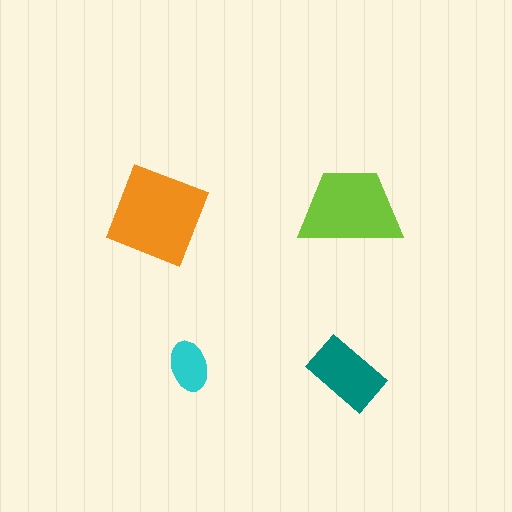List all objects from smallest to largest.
The cyan ellipse, the teal rectangle, the lime trapezoid, the orange diamond.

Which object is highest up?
The lime trapezoid is topmost.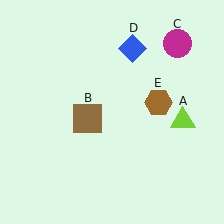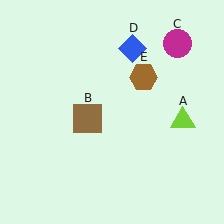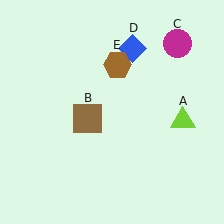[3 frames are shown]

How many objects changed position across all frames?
1 object changed position: brown hexagon (object E).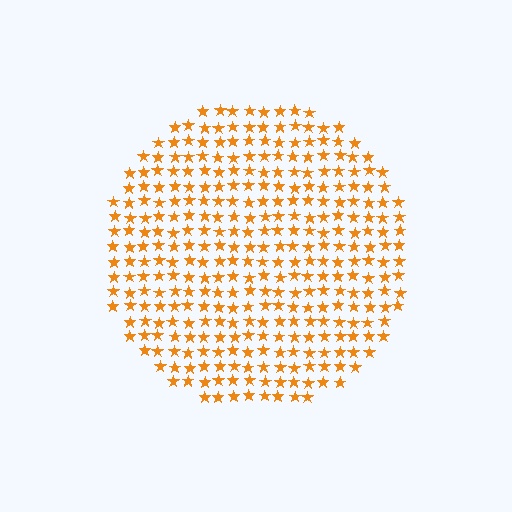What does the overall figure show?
The overall figure shows a circle.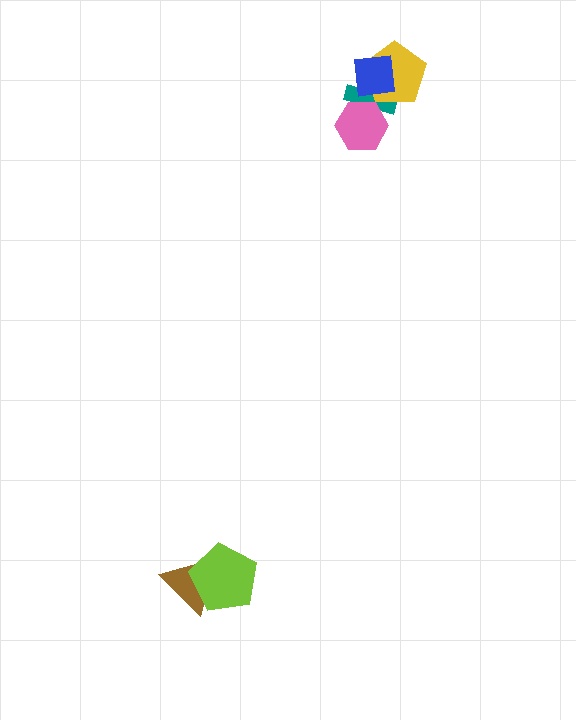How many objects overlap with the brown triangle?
1 object overlaps with the brown triangle.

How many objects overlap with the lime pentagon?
1 object overlaps with the lime pentagon.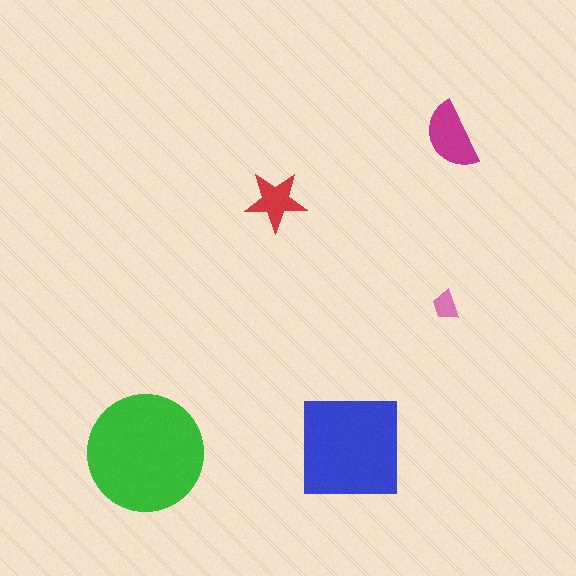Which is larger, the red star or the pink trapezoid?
The red star.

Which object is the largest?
The green circle.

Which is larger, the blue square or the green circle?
The green circle.